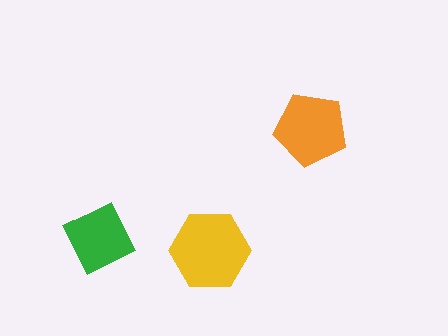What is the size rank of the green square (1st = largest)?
3rd.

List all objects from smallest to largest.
The green square, the orange pentagon, the yellow hexagon.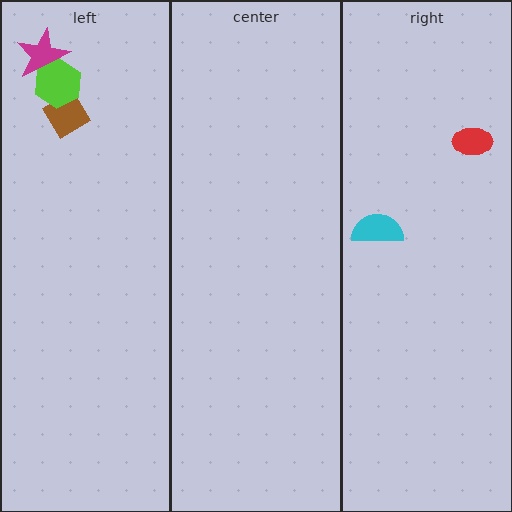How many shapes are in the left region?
3.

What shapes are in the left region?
The magenta star, the brown diamond, the lime hexagon.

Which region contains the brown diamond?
The left region.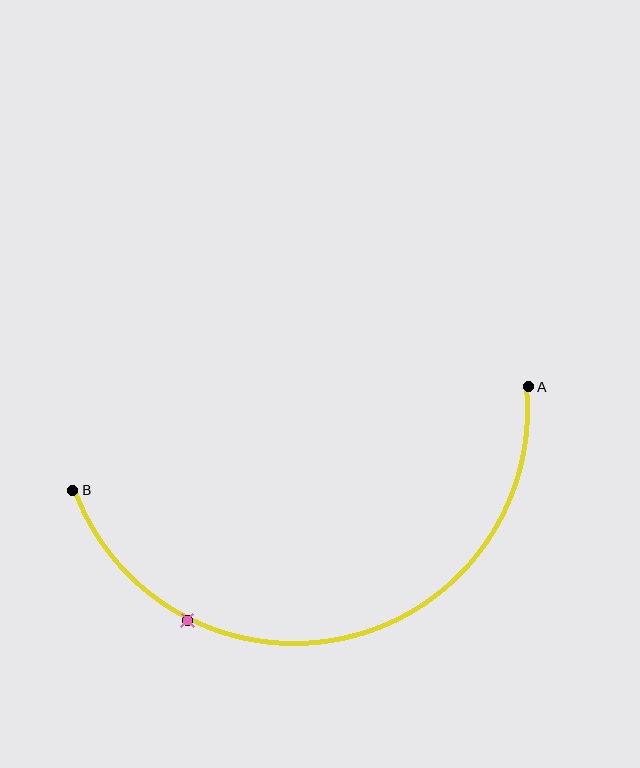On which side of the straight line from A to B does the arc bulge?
The arc bulges below the straight line connecting A and B.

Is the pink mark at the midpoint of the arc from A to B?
No. The pink mark lies on the arc but is closer to endpoint B. The arc midpoint would be at the point on the curve equidistant along the arc from both A and B.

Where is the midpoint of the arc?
The arc midpoint is the point on the curve farthest from the straight line joining A and B. It sits below that line.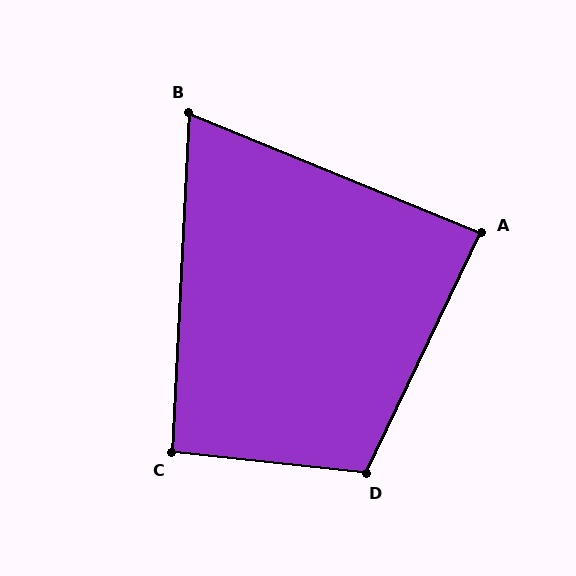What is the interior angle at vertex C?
Approximately 93 degrees (approximately right).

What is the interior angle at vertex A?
Approximately 87 degrees (approximately right).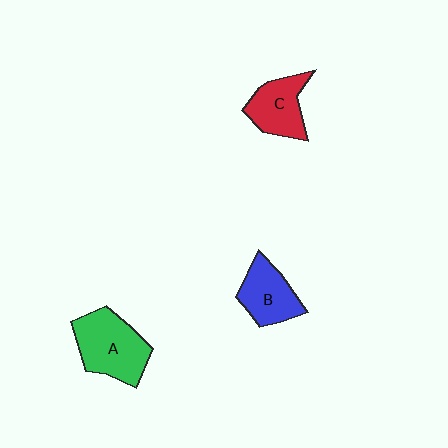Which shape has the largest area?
Shape A (green).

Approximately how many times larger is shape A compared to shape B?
Approximately 1.4 times.